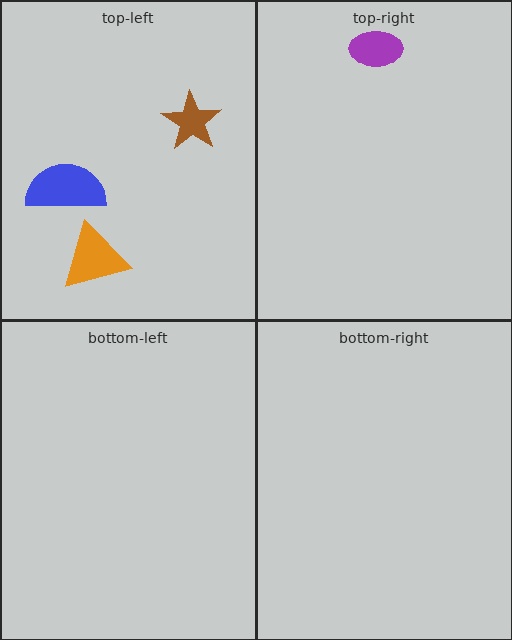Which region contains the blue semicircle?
The top-left region.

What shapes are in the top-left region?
The blue semicircle, the orange triangle, the brown star.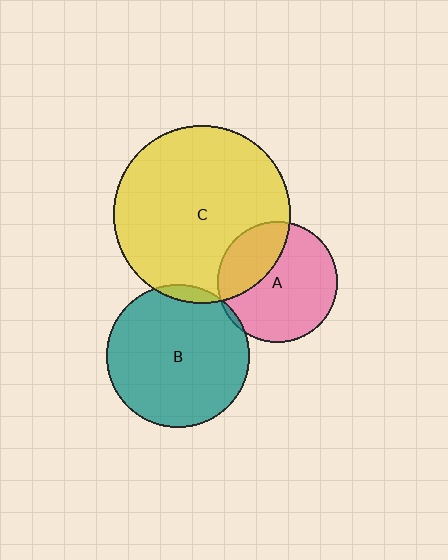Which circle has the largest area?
Circle C (yellow).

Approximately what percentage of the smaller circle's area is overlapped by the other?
Approximately 5%.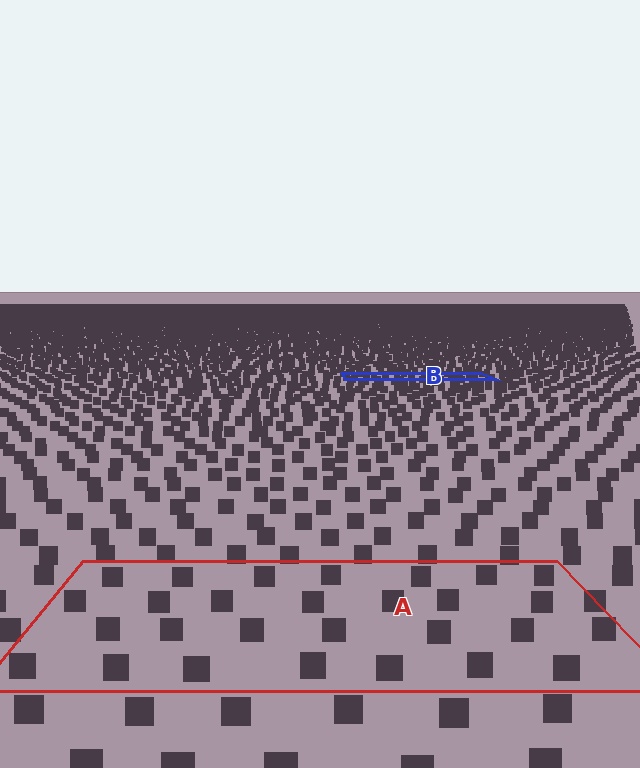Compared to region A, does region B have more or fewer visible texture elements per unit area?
Region B has more texture elements per unit area — they are packed more densely because it is farther away.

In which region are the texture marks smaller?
The texture marks are smaller in region B, because it is farther away.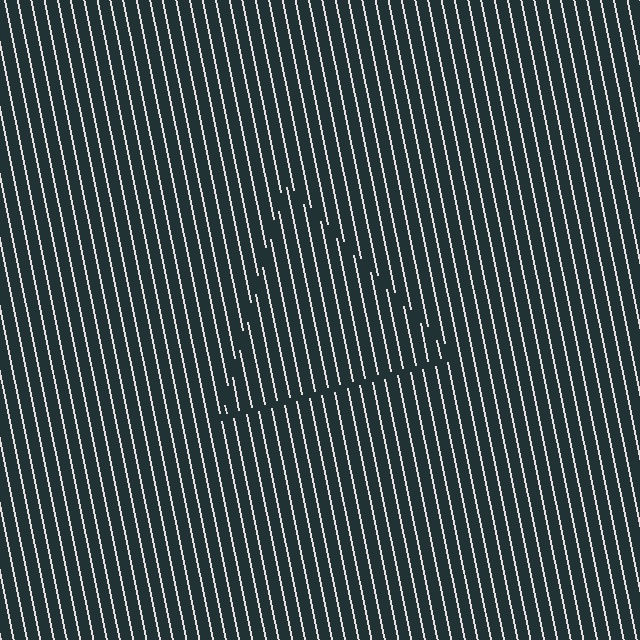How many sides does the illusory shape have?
3 sides — the line-ends trace a triangle.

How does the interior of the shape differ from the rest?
The interior of the shape contains the same grating, shifted by half a period — the contour is defined by the phase discontinuity where line-ends from the inner and outer gratings abut.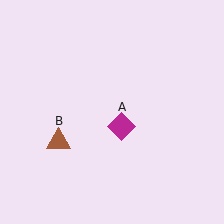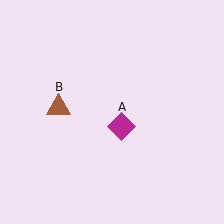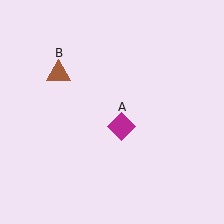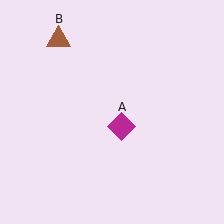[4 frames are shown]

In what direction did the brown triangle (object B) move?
The brown triangle (object B) moved up.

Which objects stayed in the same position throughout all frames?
Magenta diamond (object A) remained stationary.